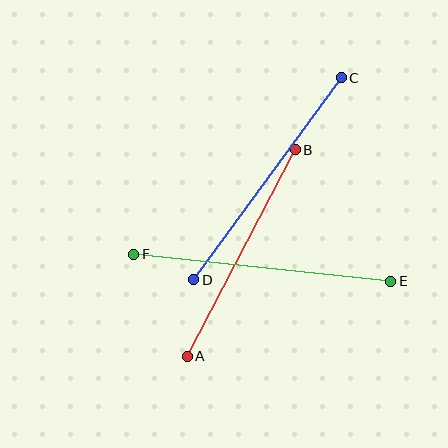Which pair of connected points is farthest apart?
Points E and F are farthest apart.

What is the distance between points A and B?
The distance is approximately 234 pixels.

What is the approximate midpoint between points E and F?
The midpoint is at approximately (262, 268) pixels.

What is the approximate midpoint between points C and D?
The midpoint is at approximately (268, 179) pixels.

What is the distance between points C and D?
The distance is approximately 250 pixels.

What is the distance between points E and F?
The distance is approximately 258 pixels.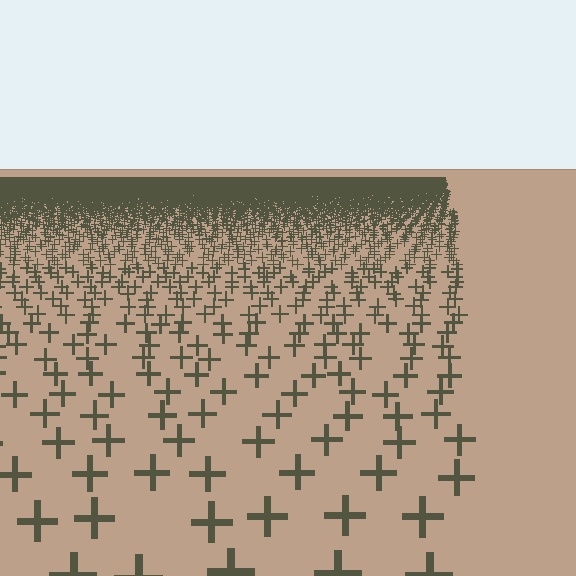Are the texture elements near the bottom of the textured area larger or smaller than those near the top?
Larger. Near the bottom, elements are closer to the viewer and appear at a bigger on-screen size.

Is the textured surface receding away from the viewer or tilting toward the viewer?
The surface is receding away from the viewer. Texture elements get smaller and denser toward the top.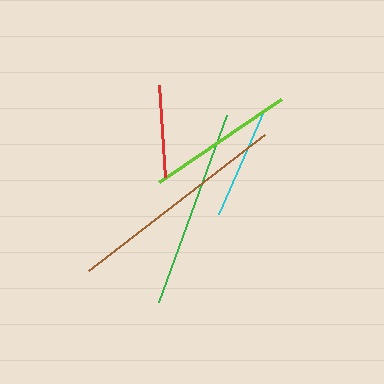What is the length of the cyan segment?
The cyan segment is approximately 114 pixels long.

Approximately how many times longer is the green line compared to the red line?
The green line is approximately 2.2 times the length of the red line.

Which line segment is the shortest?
The red line is the shortest at approximately 92 pixels.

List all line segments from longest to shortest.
From longest to shortest: brown, green, lime, cyan, red.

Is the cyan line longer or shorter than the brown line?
The brown line is longer than the cyan line.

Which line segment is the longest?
The brown line is the longest at approximately 222 pixels.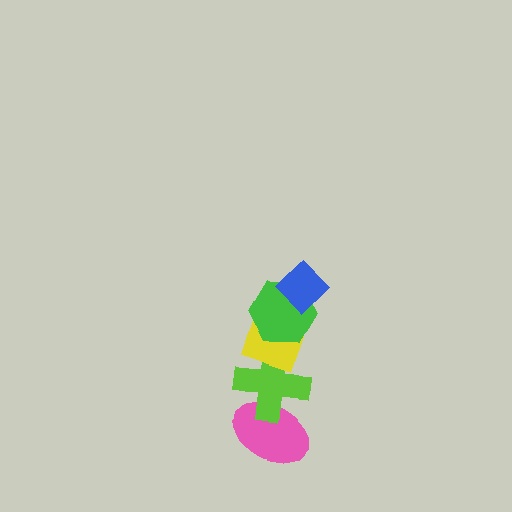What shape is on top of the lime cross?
The yellow diamond is on top of the lime cross.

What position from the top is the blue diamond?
The blue diamond is 1st from the top.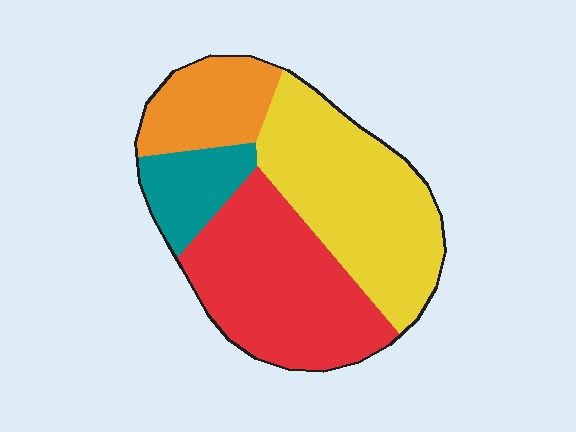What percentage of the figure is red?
Red takes up about three eighths (3/8) of the figure.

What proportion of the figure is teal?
Teal takes up about one eighth (1/8) of the figure.